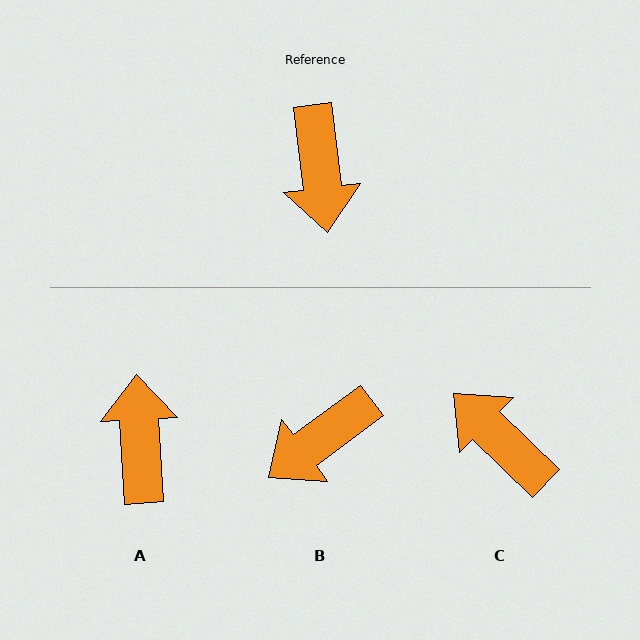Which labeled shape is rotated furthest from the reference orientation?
A, about 177 degrees away.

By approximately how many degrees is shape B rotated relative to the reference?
Approximately 60 degrees clockwise.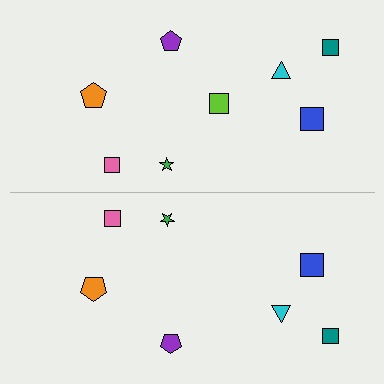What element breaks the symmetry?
A lime square is missing from the bottom side.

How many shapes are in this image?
There are 15 shapes in this image.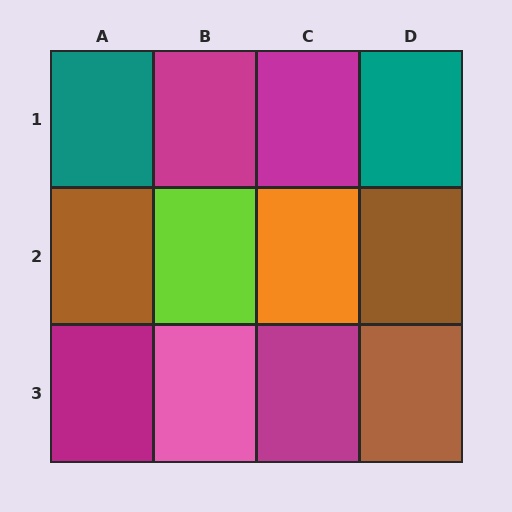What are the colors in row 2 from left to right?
Brown, lime, orange, brown.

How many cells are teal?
2 cells are teal.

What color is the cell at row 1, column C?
Magenta.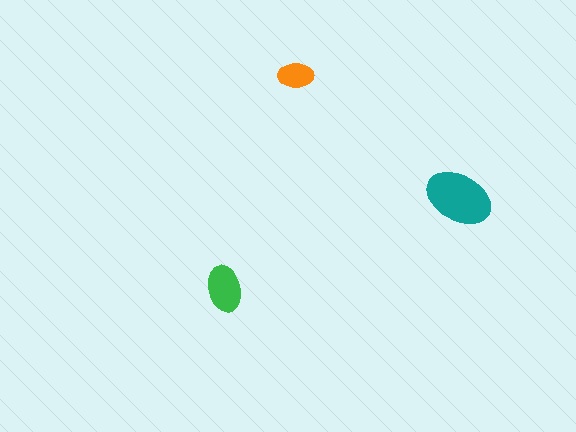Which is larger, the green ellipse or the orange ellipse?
The green one.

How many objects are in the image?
There are 3 objects in the image.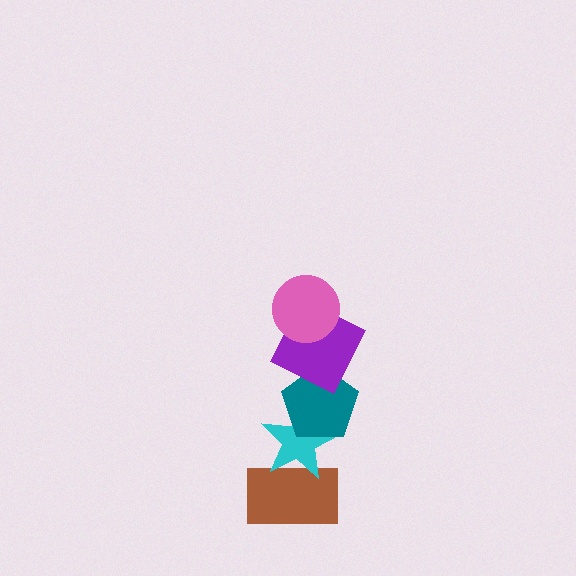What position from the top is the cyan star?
The cyan star is 4th from the top.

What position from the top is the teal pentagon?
The teal pentagon is 3rd from the top.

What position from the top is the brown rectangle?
The brown rectangle is 5th from the top.